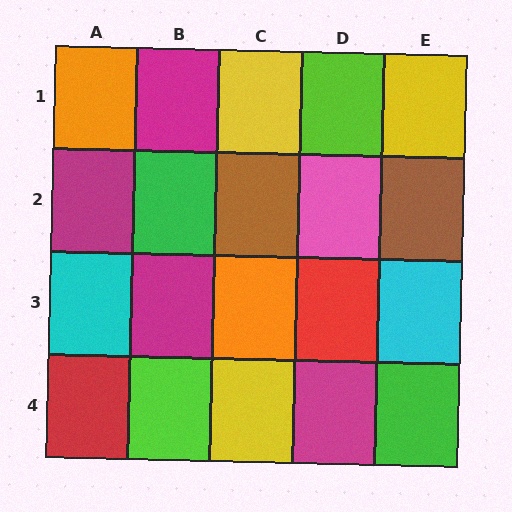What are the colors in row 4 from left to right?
Red, lime, yellow, magenta, green.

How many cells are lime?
2 cells are lime.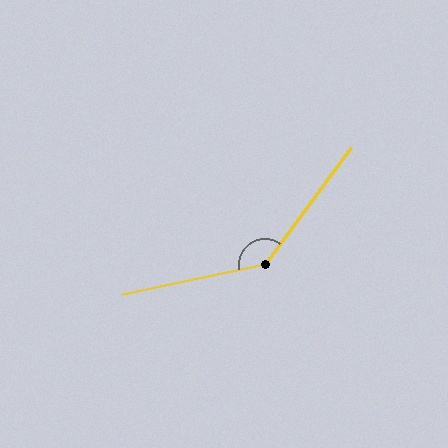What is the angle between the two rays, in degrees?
Approximately 138 degrees.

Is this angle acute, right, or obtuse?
It is obtuse.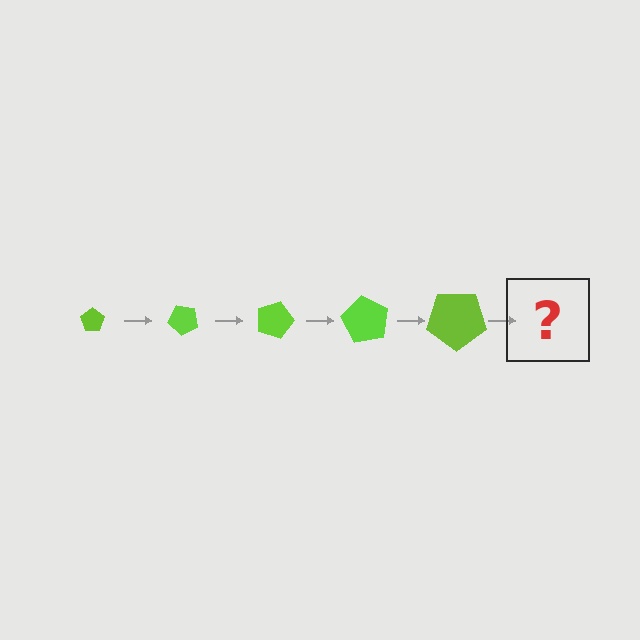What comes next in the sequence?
The next element should be a pentagon, larger than the previous one and rotated 225 degrees from the start.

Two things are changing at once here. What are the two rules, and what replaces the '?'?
The two rules are that the pentagon grows larger each step and it rotates 45 degrees each step. The '?' should be a pentagon, larger than the previous one and rotated 225 degrees from the start.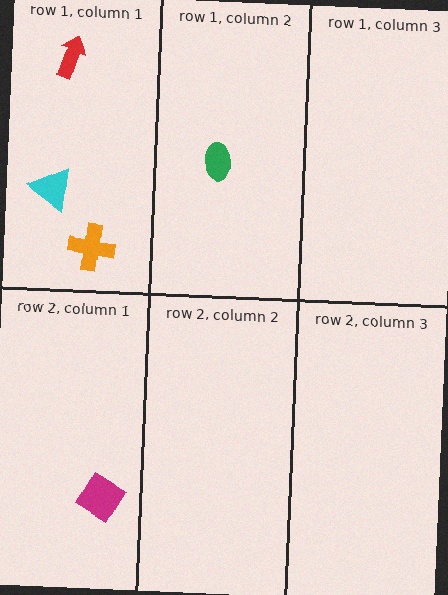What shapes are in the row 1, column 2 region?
The green ellipse.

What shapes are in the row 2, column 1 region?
The magenta diamond.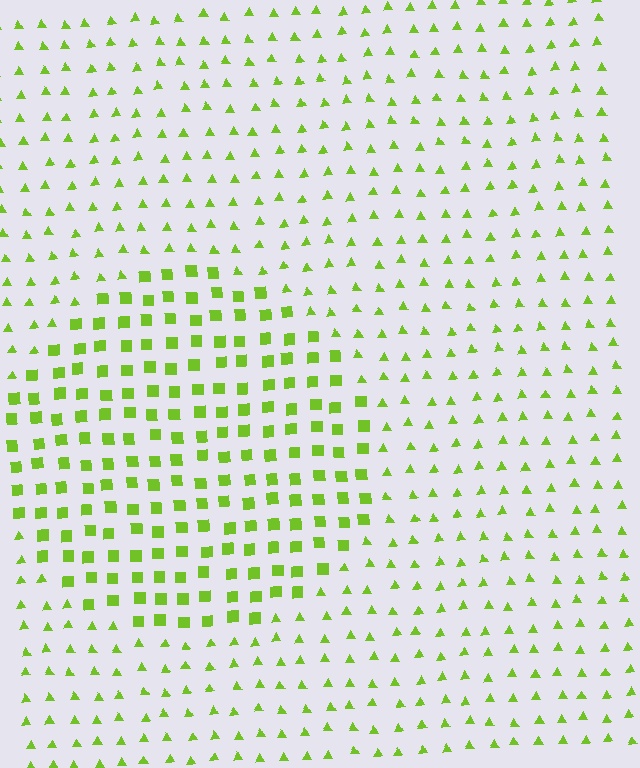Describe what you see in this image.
The image is filled with small lime elements arranged in a uniform grid. A circle-shaped region contains squares, while the surrounding area contains triangles. The boundary is defined purely by the change in element shape.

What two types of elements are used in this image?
The image uses squares inside the circle region and triangles outside it.